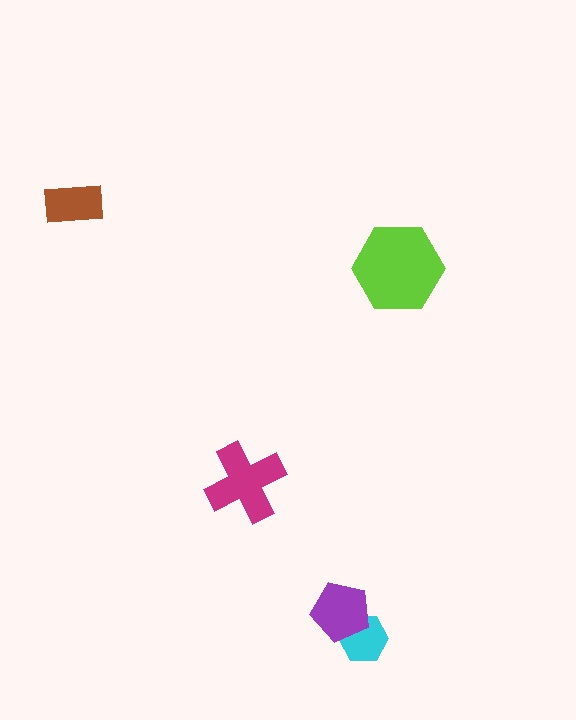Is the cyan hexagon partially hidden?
Yes, it is partially covered by another shape.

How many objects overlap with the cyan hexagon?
1 object overlaps with the cyan hexagon.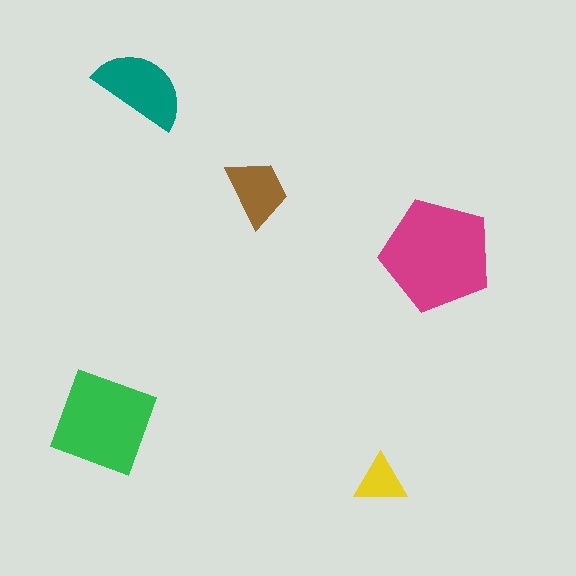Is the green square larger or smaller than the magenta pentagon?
Smaller.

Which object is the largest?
The magenta pentagon.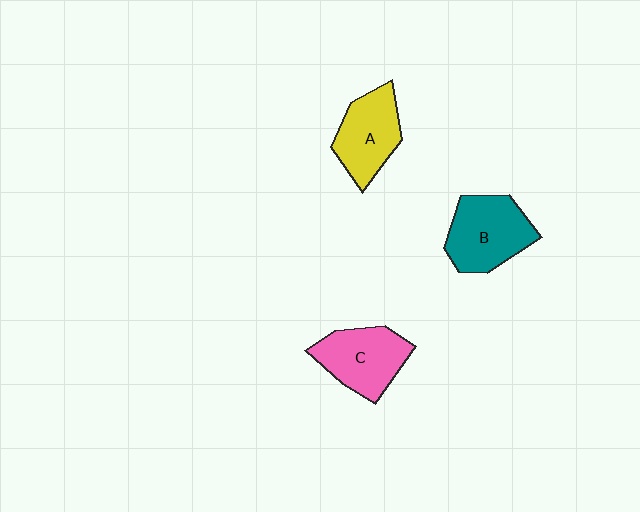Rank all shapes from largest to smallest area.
From largest to smallest: B (teal), C (pink), A (yellow).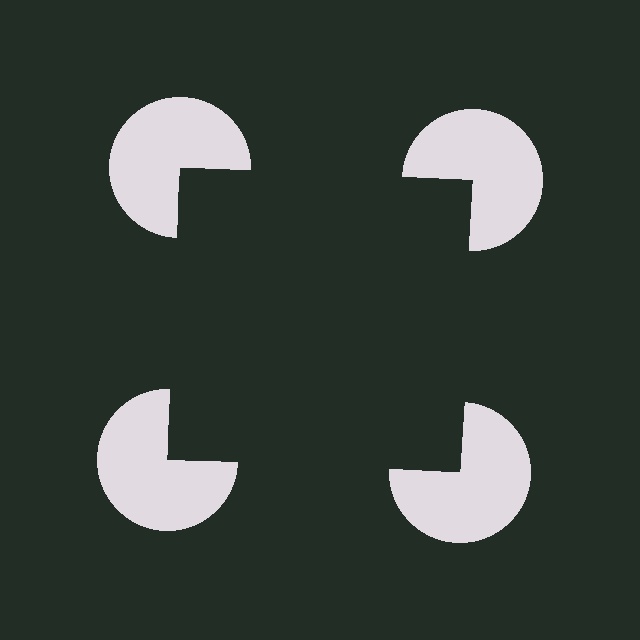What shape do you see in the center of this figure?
An illusory square — its edges are inferred from the aligned wedge cuts in the pac-man discs, not physically drawn.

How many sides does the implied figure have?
4 sides.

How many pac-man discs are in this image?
There are 4 — one at each vertex of the illusory square.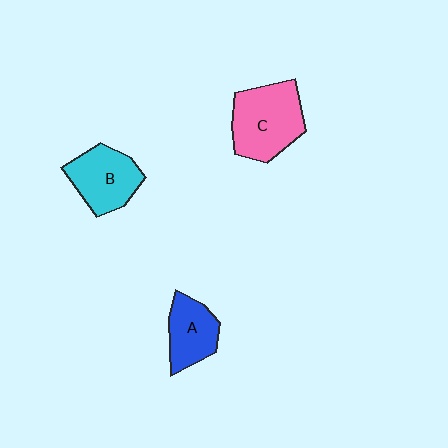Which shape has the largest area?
Shape C (pink).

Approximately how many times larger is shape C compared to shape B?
Approximately 1.3 times.